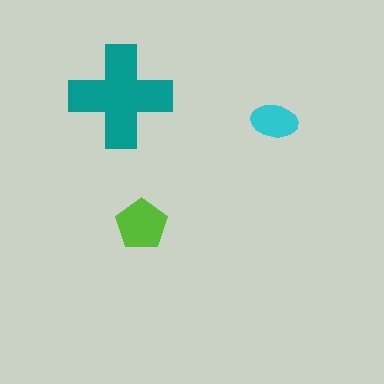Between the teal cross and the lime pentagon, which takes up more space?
The teal cross.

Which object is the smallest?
The cyan ellipse.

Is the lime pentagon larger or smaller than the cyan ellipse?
Larger.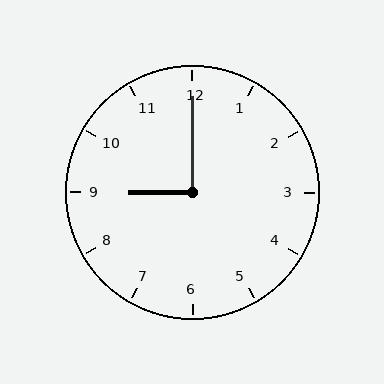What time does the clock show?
9:00.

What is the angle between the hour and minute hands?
Approximately 90 degrees.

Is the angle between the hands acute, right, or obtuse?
It is right.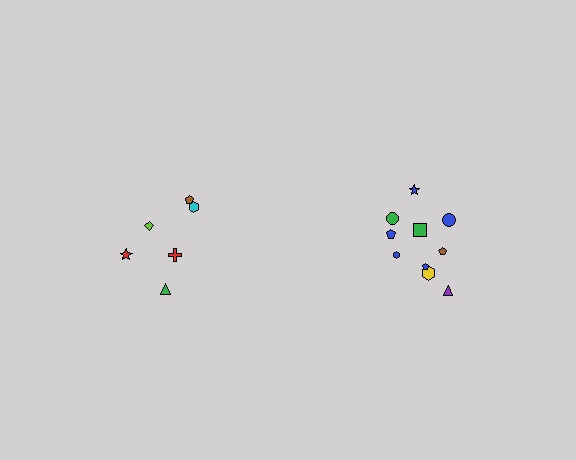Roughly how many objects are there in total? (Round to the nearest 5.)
Roughly 15 objects in total.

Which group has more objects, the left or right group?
The right group.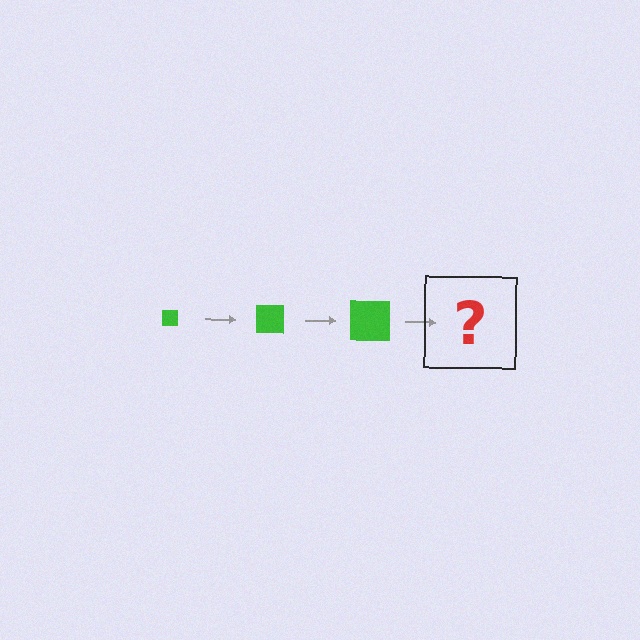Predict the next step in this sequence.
The next step is a green square, larger than the previous one.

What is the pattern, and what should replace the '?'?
The pattern is that the square gets progressively larger each step. The '?' should be a green square, larger than the previous one.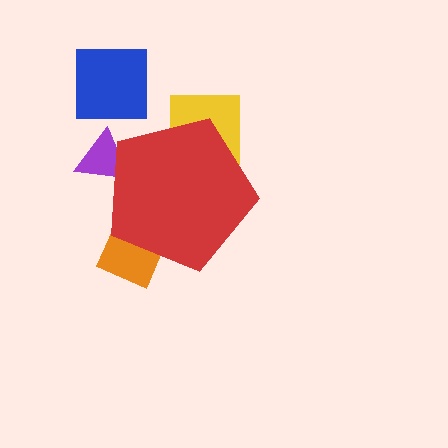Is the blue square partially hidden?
No, the blue square is fully visible.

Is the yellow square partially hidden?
Yes, the yellow square is partially hidden behind the red pentagon.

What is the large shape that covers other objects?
A red pentagon.